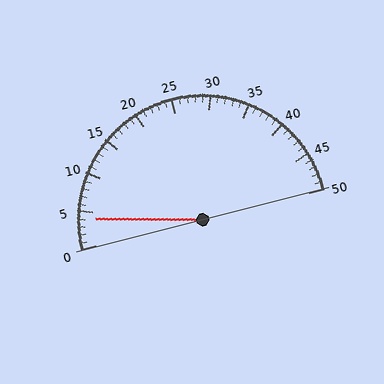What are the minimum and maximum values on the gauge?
The gauge ranges from 0 to 50.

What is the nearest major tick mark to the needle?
The nearest major tick mark is 5.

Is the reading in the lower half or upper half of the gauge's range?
The reading is in the lower half of the range (0 to 50).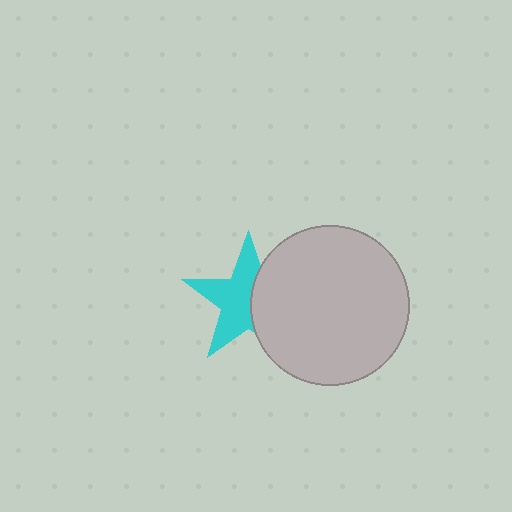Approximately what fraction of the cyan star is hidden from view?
Roughly 41% of the cyan star is hidden behind the light gray circle.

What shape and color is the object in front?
The object in front is a light gray circle.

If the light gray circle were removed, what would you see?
You would see the complete cyan star.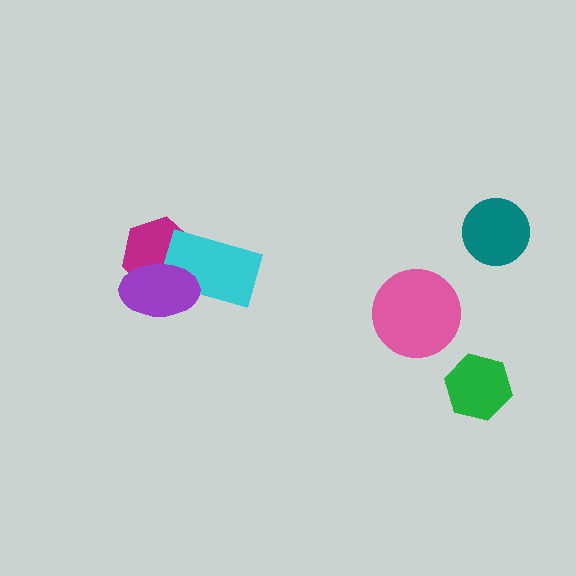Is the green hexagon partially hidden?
No, no other shape covers it.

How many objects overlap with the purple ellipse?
2 objects overlap with the purple ellipse.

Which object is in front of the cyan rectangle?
The purple ellipse is in front of the cyan rectangle.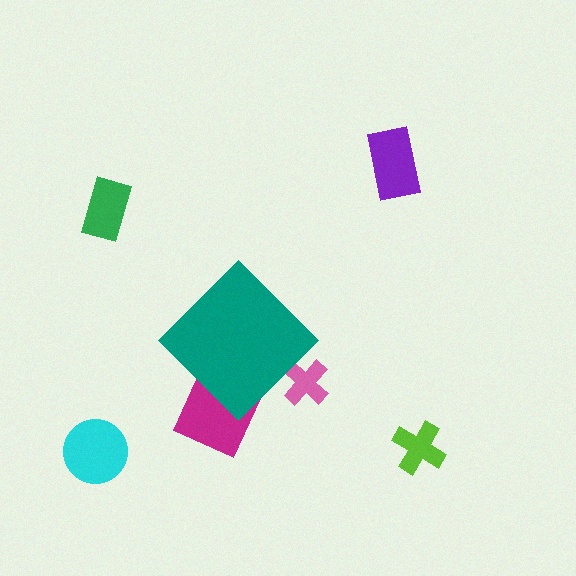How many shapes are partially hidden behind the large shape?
2 shapes are partially hidden.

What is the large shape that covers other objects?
A teal diamond.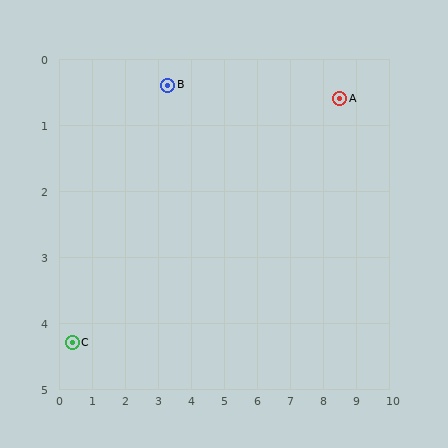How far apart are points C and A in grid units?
Points C and A are about 8.9 grid units apart.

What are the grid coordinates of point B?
Point B is at approximately (3.3, 0.4).